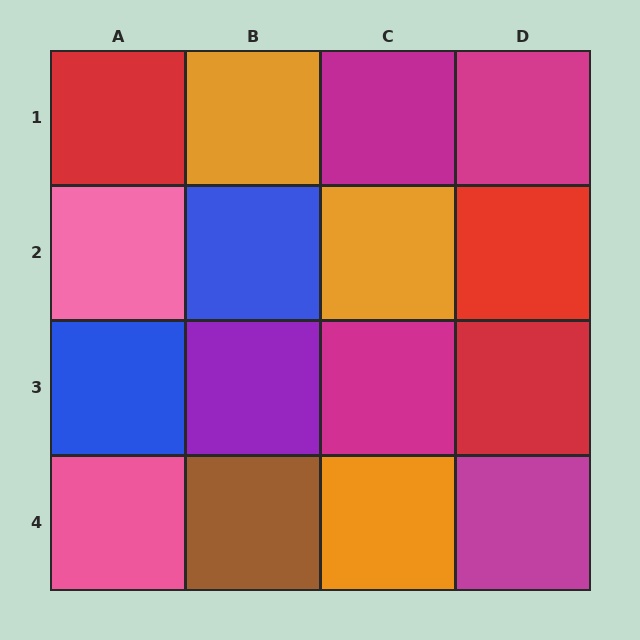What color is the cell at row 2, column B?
Blue.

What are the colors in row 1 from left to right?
Red, orange, magenta, magenta.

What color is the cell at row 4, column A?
Pink.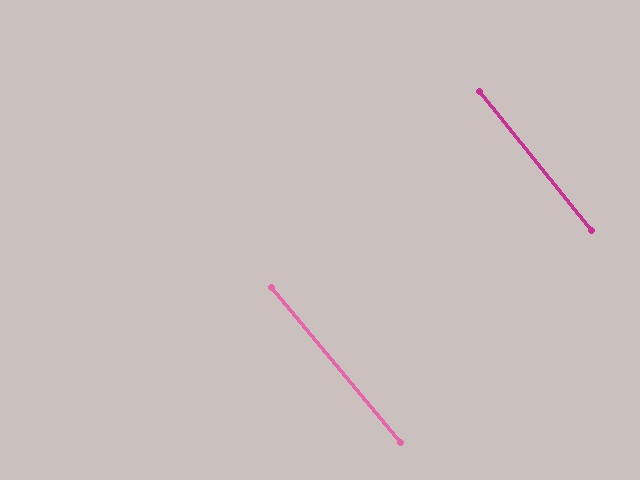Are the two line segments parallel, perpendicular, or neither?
Parallel — their directions differ by only 1.2°.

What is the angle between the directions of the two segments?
Approximately 1 degree.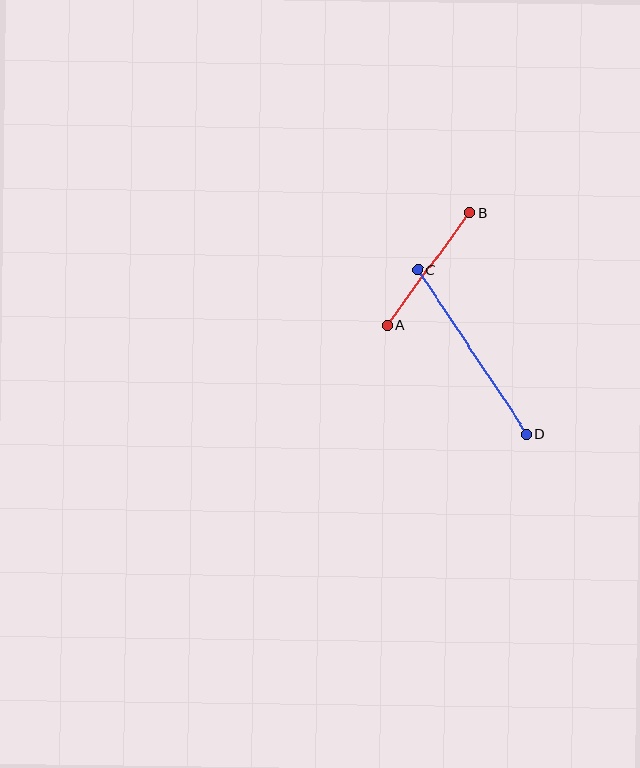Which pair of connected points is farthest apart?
Points C and D are farthest apart.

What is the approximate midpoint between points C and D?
The midpoint is at approximately (472, 352) pixels.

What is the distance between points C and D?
The distance is approximately 197 pixels.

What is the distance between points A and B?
The distance is approximately 140 pixels.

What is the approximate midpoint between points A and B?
The midpoint is at approximately (428, 269) pixels.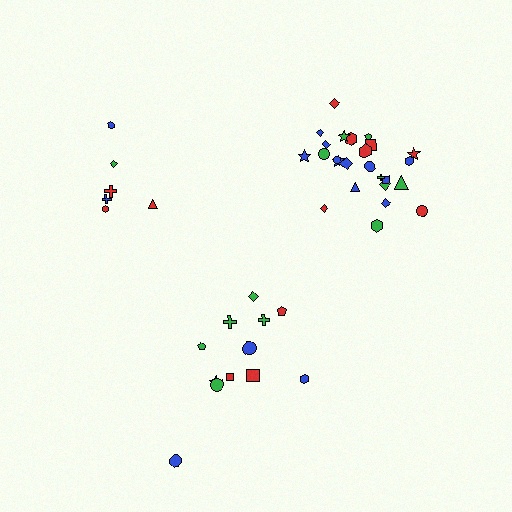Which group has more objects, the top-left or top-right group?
The top-right group.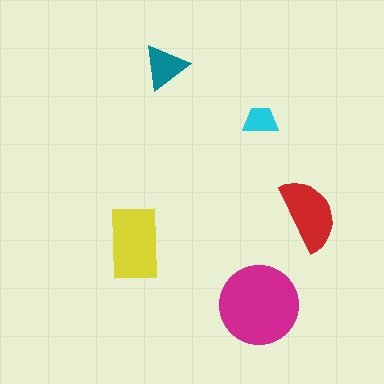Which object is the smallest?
The cyan trapezoid.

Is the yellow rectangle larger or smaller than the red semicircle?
Larger.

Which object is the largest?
The magenta circle.